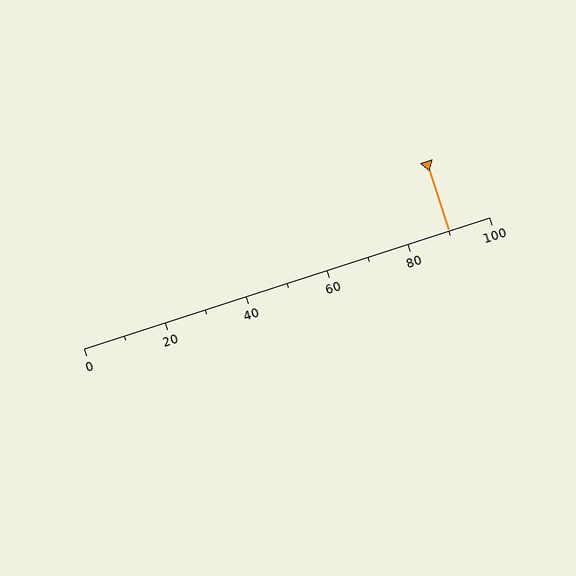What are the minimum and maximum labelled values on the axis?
The axis runs from 0 to 100.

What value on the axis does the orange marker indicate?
The marker indicates approximately 90.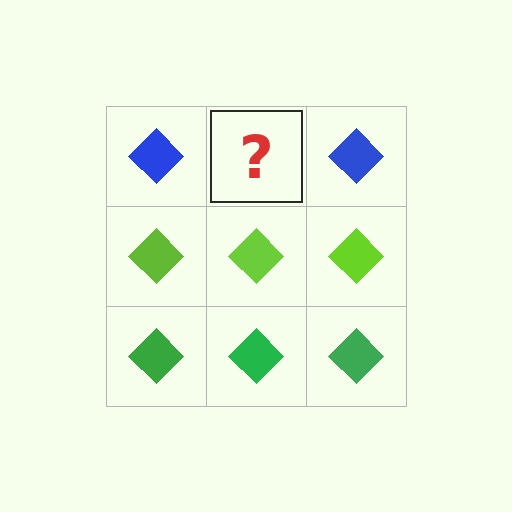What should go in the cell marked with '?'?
The missing cell should contain a blue diamond.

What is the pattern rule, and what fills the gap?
The rule is that each row has a consistent color. The gap should be filled with a blue diamond.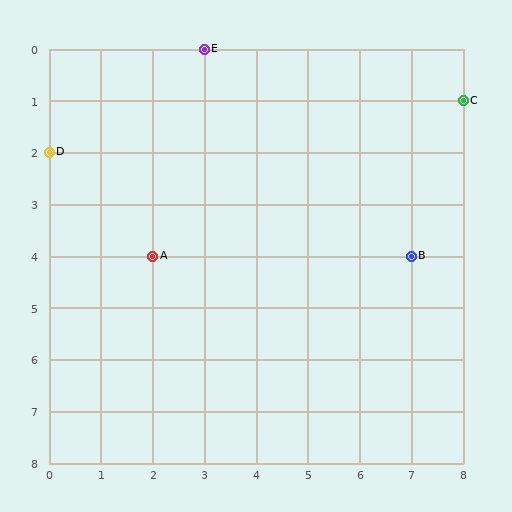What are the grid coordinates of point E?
Point E is at grid coordinates (3, 0).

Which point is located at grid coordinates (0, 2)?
Point D is at (0, 2).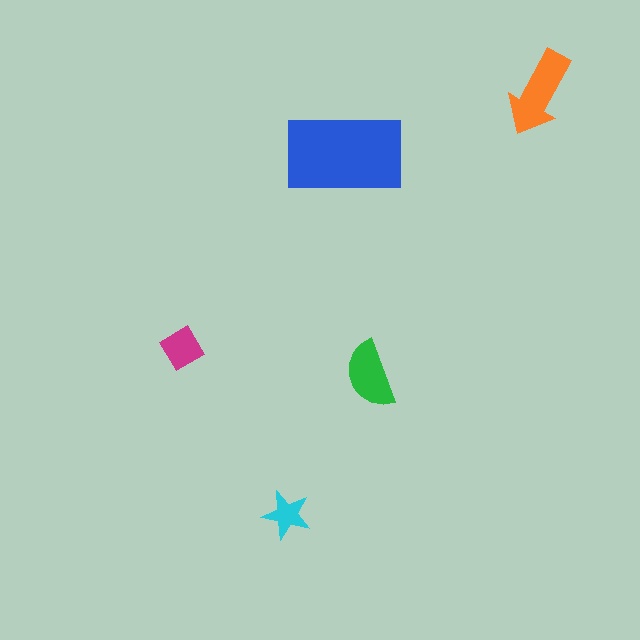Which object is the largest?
The blue rectangle.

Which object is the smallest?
The cyan star.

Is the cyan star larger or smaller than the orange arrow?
Smaller.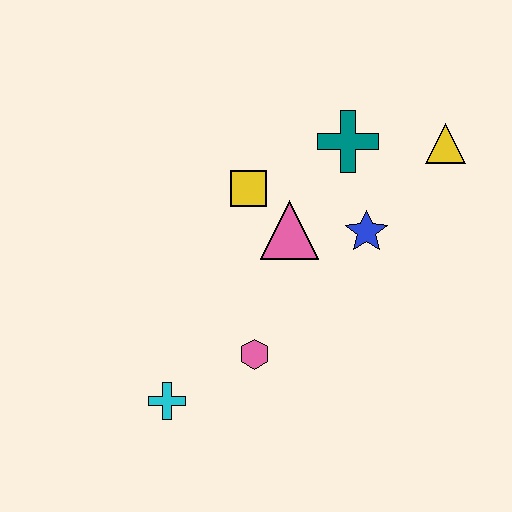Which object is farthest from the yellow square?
The cyan cross is farthest from the yellow square.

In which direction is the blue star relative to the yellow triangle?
The blue star is below the yellow triangle.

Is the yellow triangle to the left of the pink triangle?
No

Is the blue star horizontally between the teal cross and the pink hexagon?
No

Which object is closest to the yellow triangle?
The teal cross is closest to the yellow triangle.